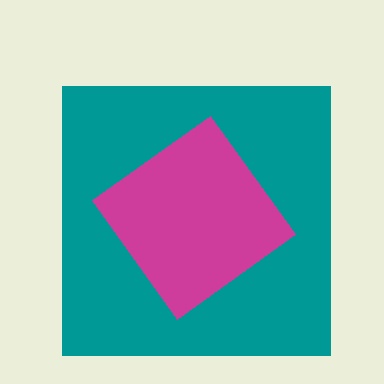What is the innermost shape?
The magenta diamond.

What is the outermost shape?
The teal square.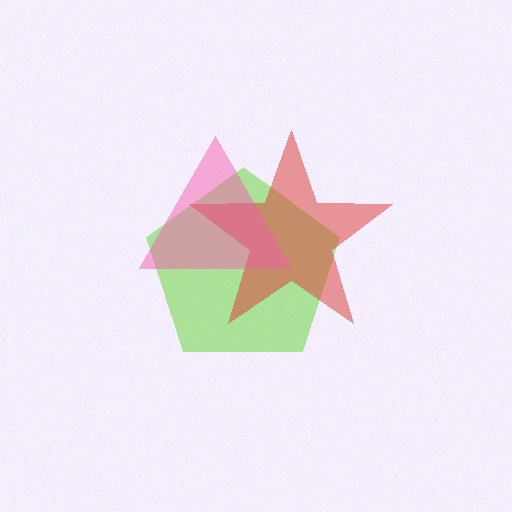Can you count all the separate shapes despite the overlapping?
Yes, there are 3 separate shapes.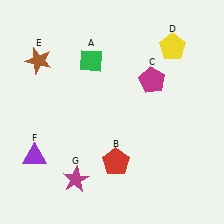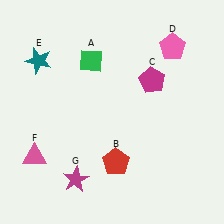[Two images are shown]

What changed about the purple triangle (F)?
In Image 1, F is purple. In Image 2, it changed to pink.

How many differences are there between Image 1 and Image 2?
There are 3 differences between the two images.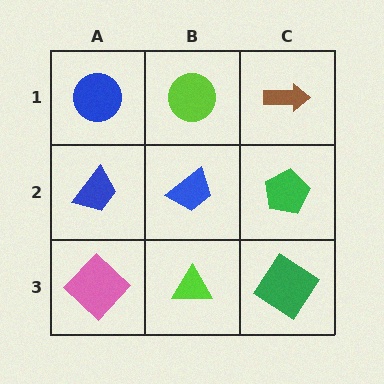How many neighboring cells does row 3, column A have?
2.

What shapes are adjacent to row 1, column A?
A blue trapezoid (row 2, column A), a lime circle (row 1, column B).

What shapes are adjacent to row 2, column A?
A blue circle (row 1, column A), a pink diamond (row 3, column A), a blue trapezoid (row 2, column B).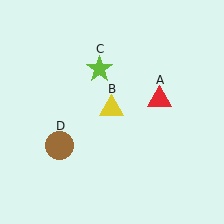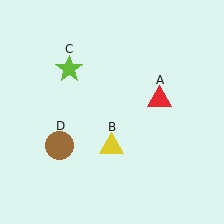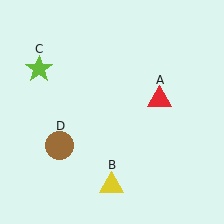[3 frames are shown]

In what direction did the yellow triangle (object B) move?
The yellow triangle (object B) moved down.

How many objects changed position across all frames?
2 objects changed position: yellow triangle (object B), lime star (object C).